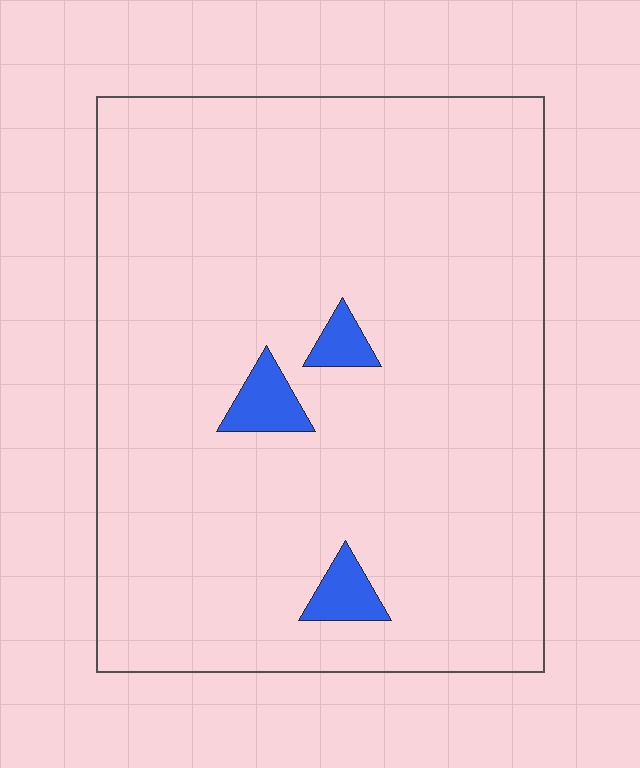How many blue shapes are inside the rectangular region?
3.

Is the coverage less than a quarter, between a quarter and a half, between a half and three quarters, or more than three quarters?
Less than a quarter.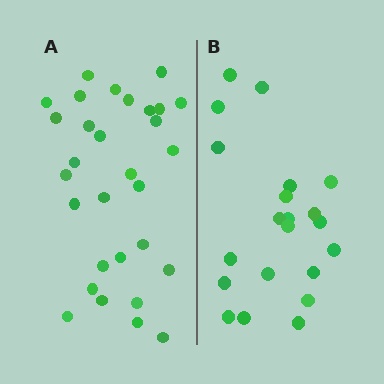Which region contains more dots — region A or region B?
Region A (the left region) has more dots.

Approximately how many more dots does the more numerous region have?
Region A has roughly 8 or so more dots than region B.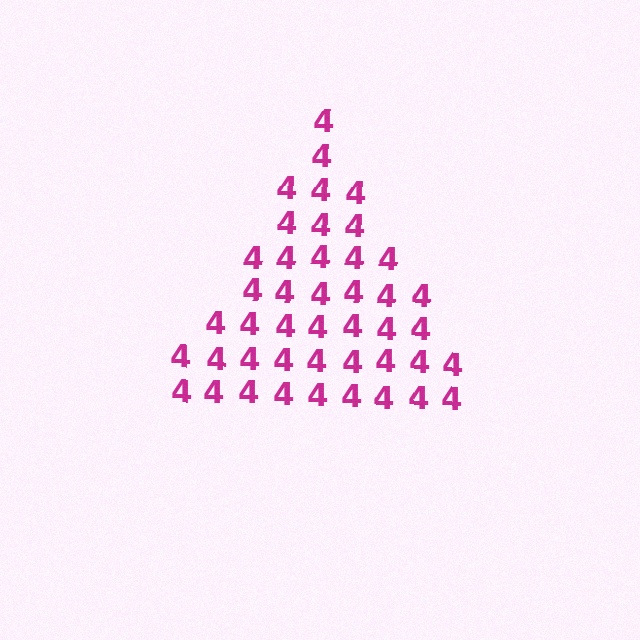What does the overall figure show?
The overall figure shows a triangle.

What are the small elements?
The small elements are digit 4's.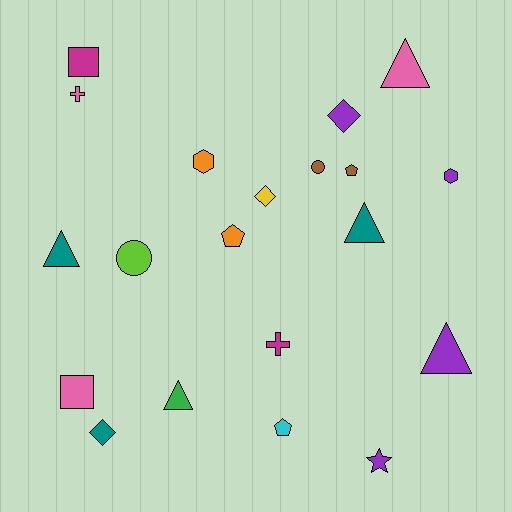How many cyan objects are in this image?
There is 1 cyan object.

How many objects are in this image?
There are 20 objects.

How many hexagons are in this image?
There are 2 hexagons.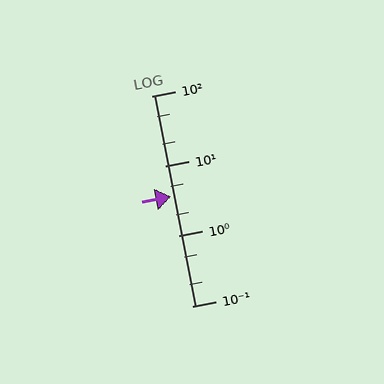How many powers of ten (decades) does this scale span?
The scale spans 3 decades, from 0.1 to 100.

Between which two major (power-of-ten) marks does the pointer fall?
The pointer is between 1 and 10.